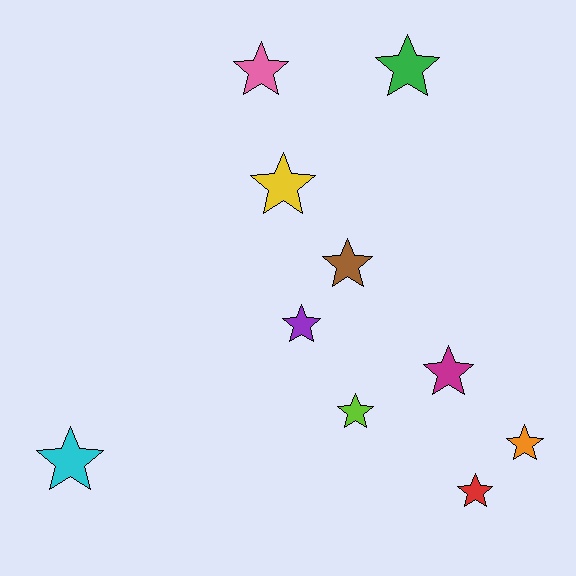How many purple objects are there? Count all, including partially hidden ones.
There is 1 purple object.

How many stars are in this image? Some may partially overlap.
There are 10 stars.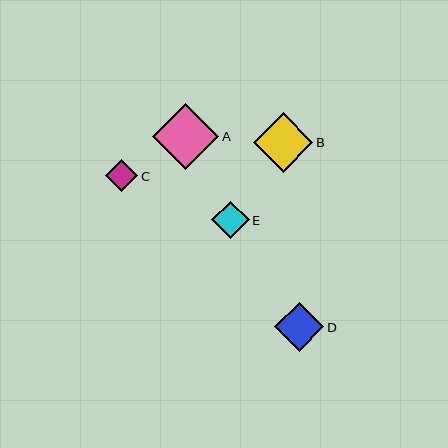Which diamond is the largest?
Diamond A is the largest with a size of approximately 66 pixels.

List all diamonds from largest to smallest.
From largest to smallest: A, B, D, E, C.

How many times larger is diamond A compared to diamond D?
Diamond A is approximately 1.3 times the size of diamond D.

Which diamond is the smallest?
Diamond C is the smallest with a size of approximately 33 pixels.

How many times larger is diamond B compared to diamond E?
Diamond B is approximately 1.6 times the size of diamond E.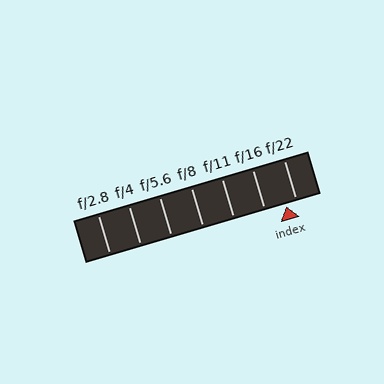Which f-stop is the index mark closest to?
The index mark is closest to f/22.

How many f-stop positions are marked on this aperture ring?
There are 7 f-stop positions marked.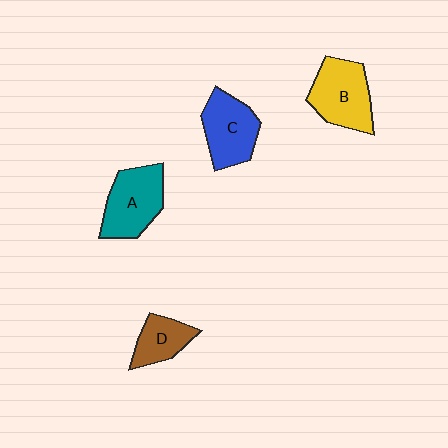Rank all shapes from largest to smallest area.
From largest to smallest: B (yellow), A (teal), C (blue), D (brown).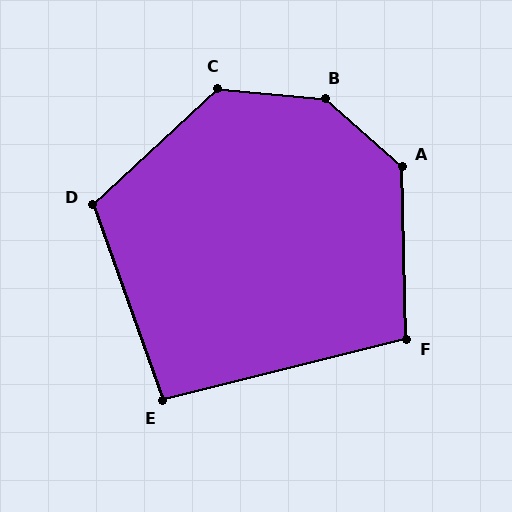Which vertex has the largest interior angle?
B, at approximately 144 degrees.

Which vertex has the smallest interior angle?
E, at approximately 96 degrees.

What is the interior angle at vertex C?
Approximately 132 degrees (obtuse).